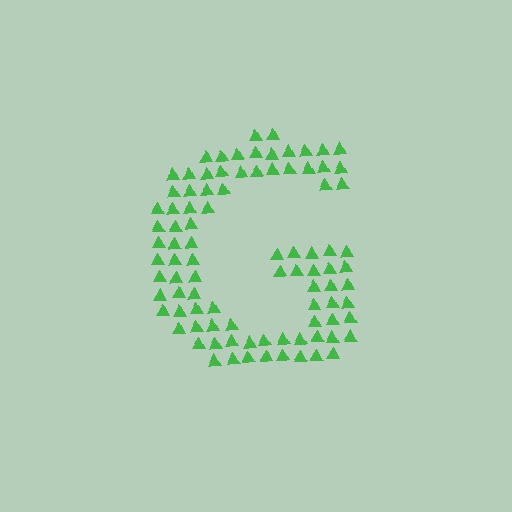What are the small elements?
The small elements are triangles.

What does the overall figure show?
The overall figure shows the letter G.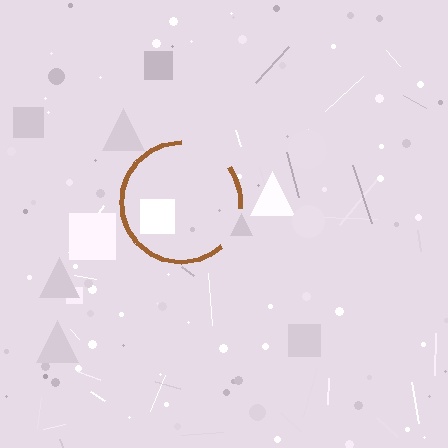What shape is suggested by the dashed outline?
The dashed outline suggests a circle.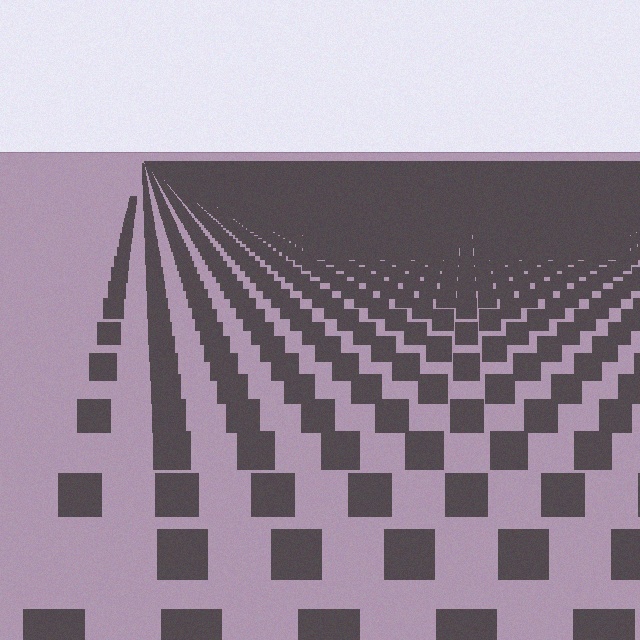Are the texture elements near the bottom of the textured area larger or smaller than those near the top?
Larger. Near the bottom, elements are closer to the viewer and appear at a bigger on-screen size.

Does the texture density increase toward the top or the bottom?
Density increases toward the top.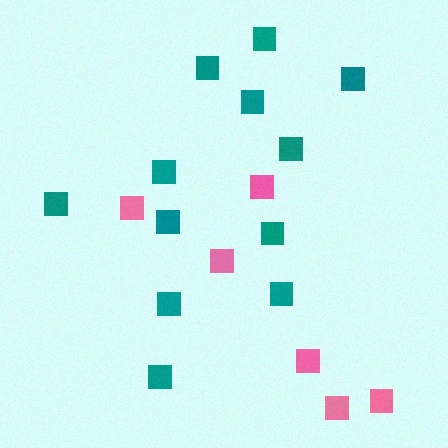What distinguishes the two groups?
There are 2 groups: one group of teal squares (12) and one group of pink squares (6).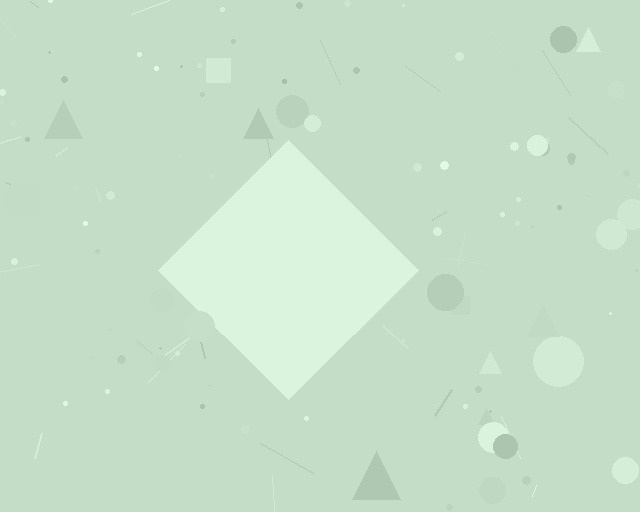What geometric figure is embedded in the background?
A diamond is embedded in the background.